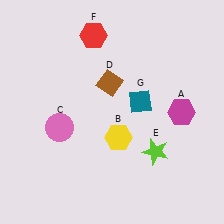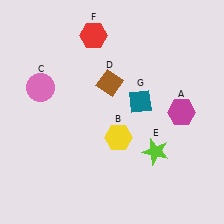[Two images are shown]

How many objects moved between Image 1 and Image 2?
1 object moved between the two images.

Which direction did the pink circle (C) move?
The pink circle (C) moved up.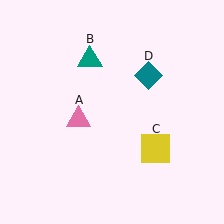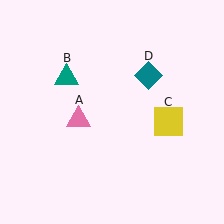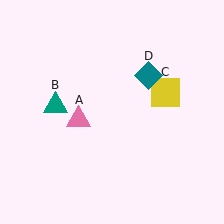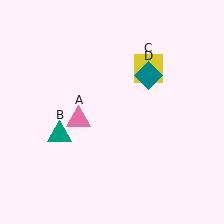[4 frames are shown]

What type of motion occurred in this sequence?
The teal triangle (object B), yellow square (object C) rotated counterclockwise around the center of the scene.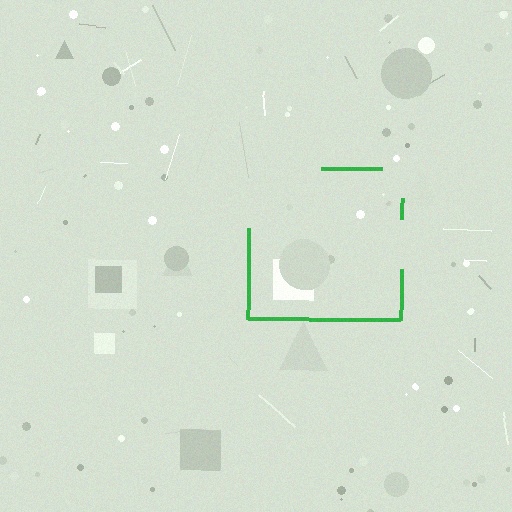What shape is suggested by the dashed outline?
The dashed outline suggests a square.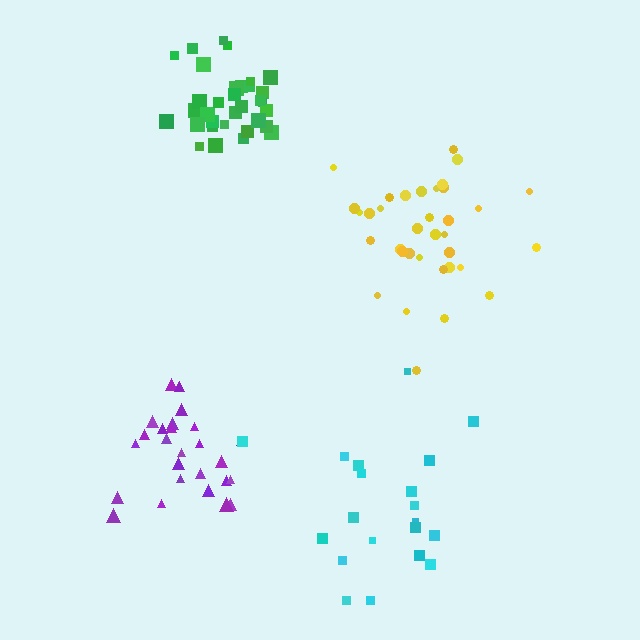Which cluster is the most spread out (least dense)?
Cyan.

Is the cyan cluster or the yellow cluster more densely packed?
Yellow.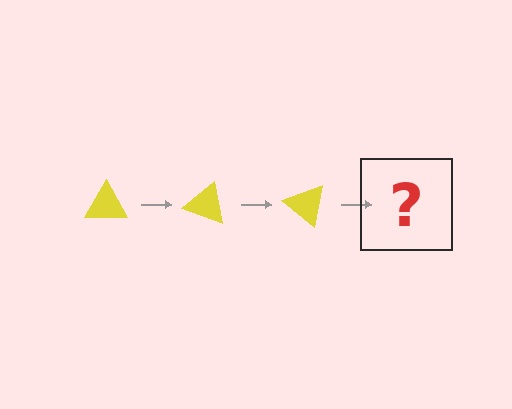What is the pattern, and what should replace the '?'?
The pattern is that the triangle rotates 20 degrees each step. The '?' should be a yellow triangle rotated 60 degrees.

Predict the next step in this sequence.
The next step is a yellow triangle rotated 60 degrees.